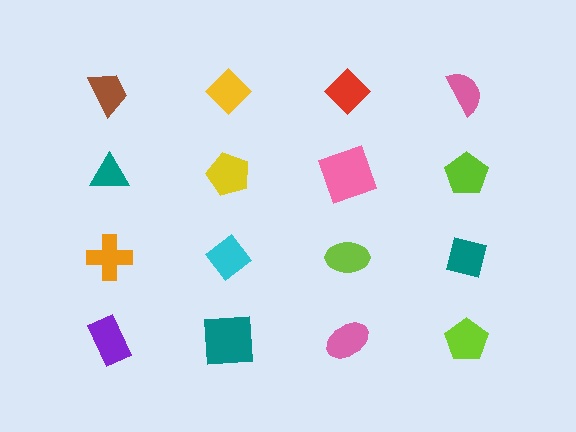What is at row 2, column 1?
A teal triangle.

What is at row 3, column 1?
An orange cross.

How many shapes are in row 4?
4 shapes.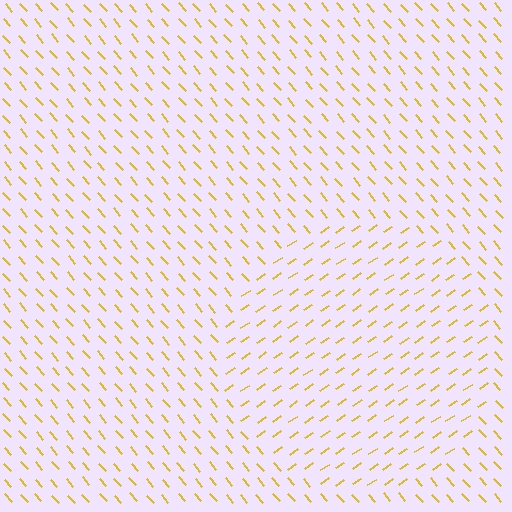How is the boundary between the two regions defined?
The boundary is defined purely by a change in line orientation (approximately 83 degrees difference). All lines are the same color and thickness.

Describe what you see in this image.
The image is filled with small yellow line segments. A circle region in the image has lines oriented differently from the surrounding lines, creating a visible texture boundary.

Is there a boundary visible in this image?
Yes, there is a texture boundary formed by a change in line orientation.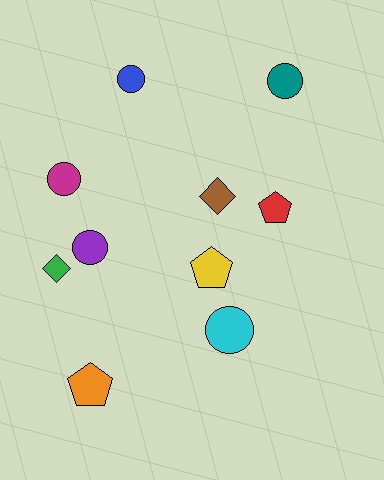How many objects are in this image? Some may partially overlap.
There are 10 objects.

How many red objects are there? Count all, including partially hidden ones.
There is 1 red object.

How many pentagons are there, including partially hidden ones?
There are 3 pentagons.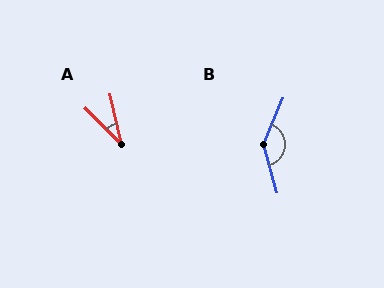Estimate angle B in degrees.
Approximately 141 degrees.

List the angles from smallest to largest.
A (32°), B (141°).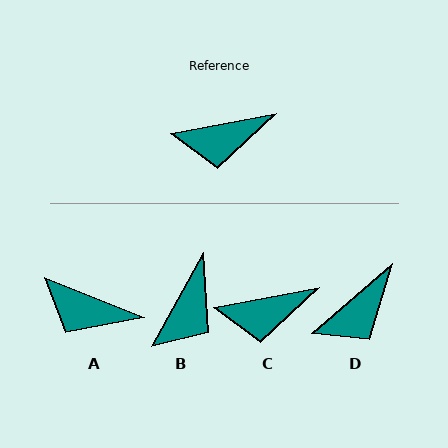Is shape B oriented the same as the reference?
No, it is off by about 51 degrees.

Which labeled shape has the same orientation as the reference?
C.